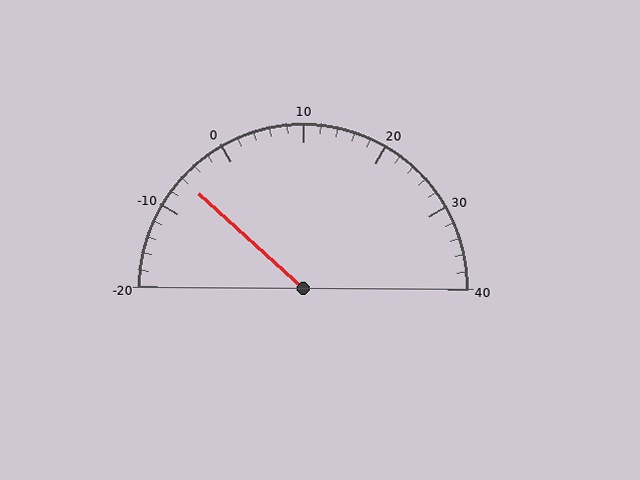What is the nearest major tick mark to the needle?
The nearest major tick mark is -10.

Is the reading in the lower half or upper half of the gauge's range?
The reading is in the lower half of the range (-20 to 40).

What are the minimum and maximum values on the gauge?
The gauge ranges from -20 to 40.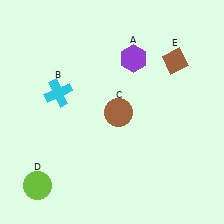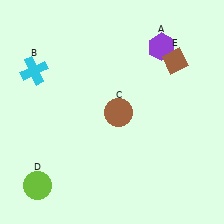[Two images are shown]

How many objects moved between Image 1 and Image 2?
2 objects moved between the two images.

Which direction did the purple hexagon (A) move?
The purple hexagon (A) moved right.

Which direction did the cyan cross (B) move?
The cyan cross (B) moved left.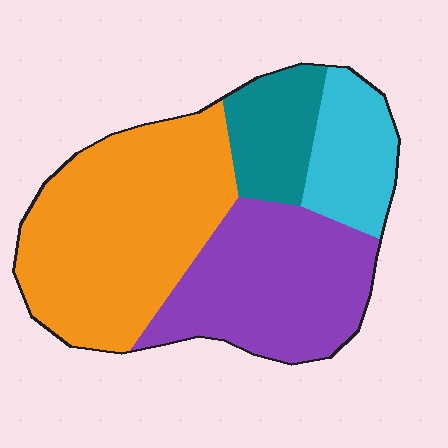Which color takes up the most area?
Orange, at roughly 45%.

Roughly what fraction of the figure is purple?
Purple covers about 30% of the figure.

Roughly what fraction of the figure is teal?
Teal takes up less than a sixth of the figure.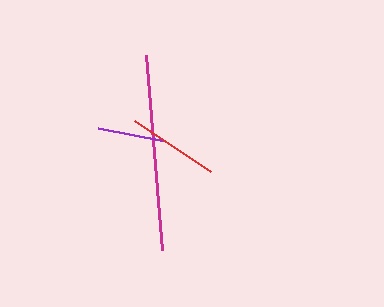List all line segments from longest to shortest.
From longest to shortest: magenta, red, purple.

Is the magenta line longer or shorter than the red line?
The magenta line is longer than the red line.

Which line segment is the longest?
The magenta line is the longest at approximately 196 pixels.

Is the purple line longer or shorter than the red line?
The red line is longer than the purple line.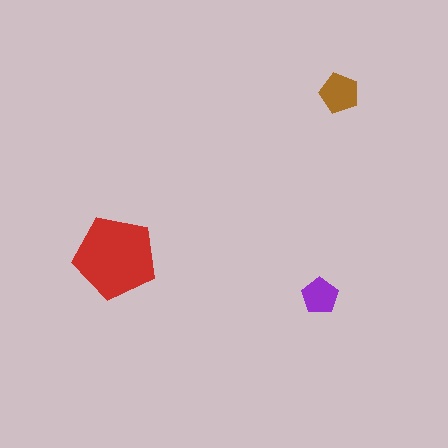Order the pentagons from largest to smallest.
the red one, the brown one, the purple one.